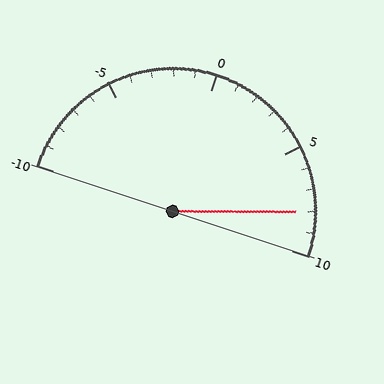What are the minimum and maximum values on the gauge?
The gauge ranges from -10 to 10.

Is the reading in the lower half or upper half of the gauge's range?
The reading is in the upper half of the range (-10 to 10).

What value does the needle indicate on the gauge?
The needle indicates approximately 8.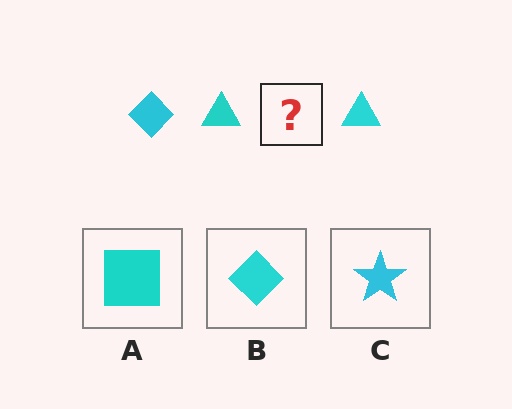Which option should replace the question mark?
Option B.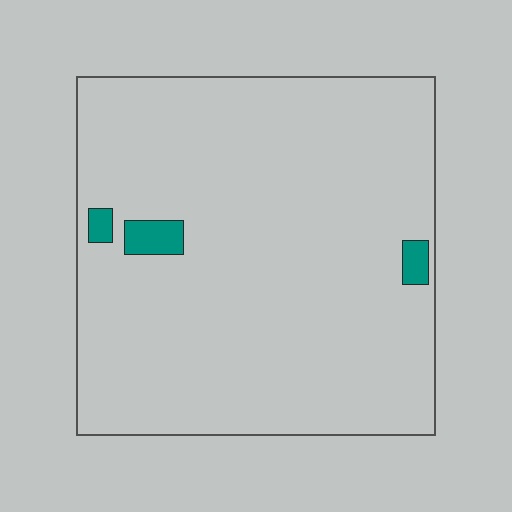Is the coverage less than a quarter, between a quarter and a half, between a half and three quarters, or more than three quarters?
Less than a quarter.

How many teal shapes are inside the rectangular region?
3.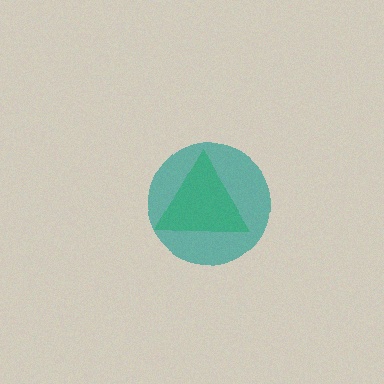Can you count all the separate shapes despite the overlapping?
Yes, there are 2 separate shapes.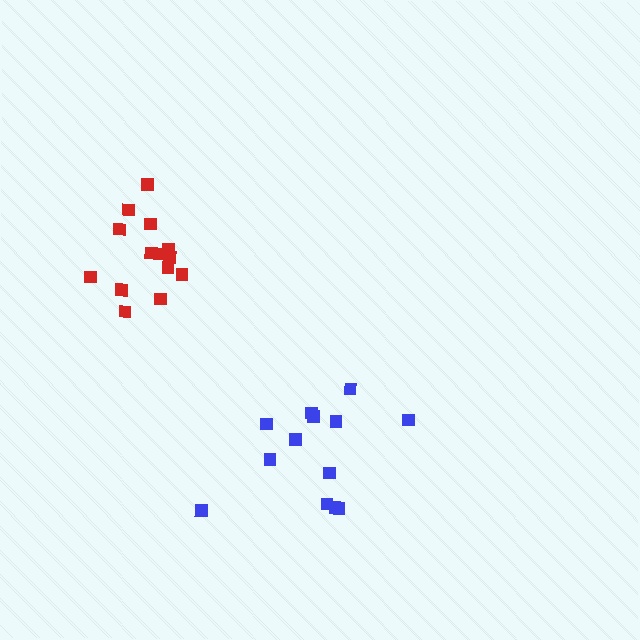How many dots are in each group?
Group 1: 14 dots, Group 2: 13 dots (27 total).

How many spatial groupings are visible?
There are 2 spatial groupings.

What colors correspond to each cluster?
The clusters are colored: red, blue.